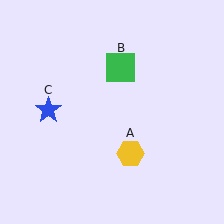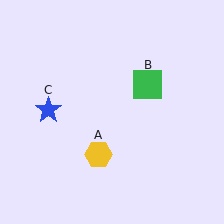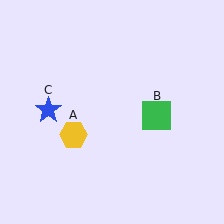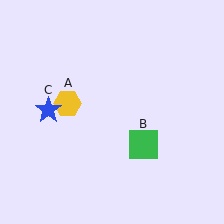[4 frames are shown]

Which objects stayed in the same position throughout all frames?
Blue star (object C) remained stationary.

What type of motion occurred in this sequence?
The yellow hexagon (object A), green square (object B) rotated clockwise around the center of the scene.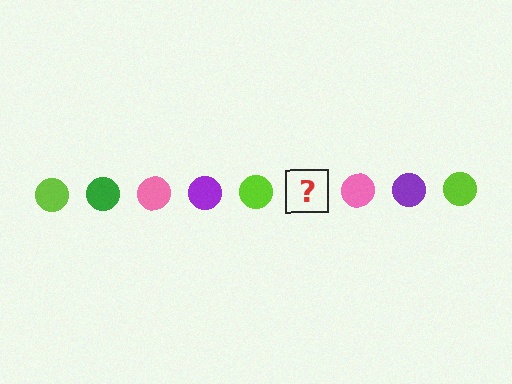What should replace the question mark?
The question mark should be replaced with a green circle.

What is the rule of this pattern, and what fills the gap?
The rule is that the pattern cycles through lime, green, pink, purple circles. The gap should be filled with a green circle.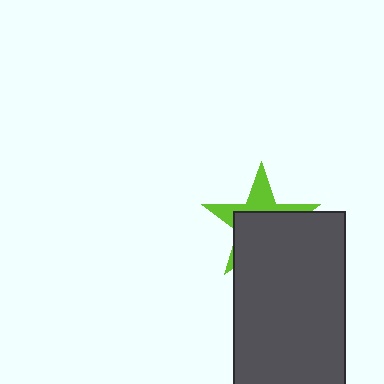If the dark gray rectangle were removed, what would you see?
You would see the complete lime star.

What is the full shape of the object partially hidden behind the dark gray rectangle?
The partially hidden object is a lime star.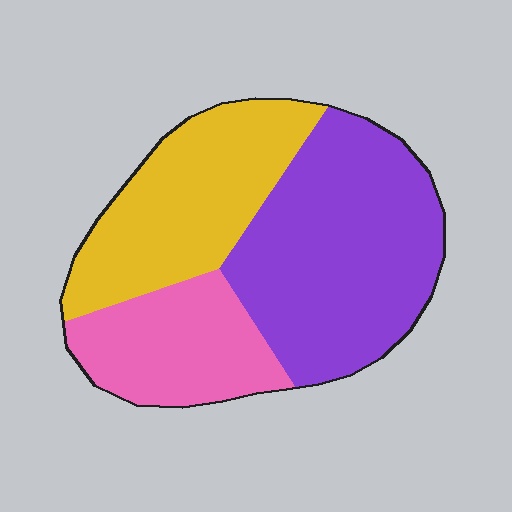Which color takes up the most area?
Purple, at roughly 45%.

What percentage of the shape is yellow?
Yellow takes up between a sixth and a third of the shape.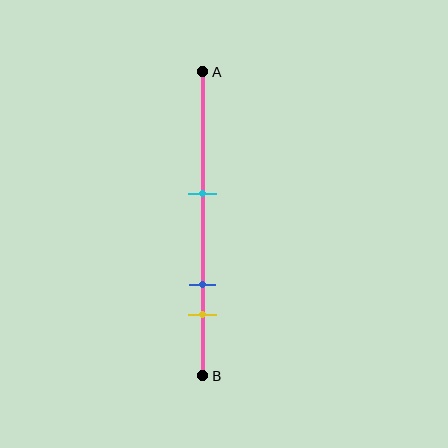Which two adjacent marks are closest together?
The blue and yellow marks are the closest adjacent pair.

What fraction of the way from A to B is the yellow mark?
The yellow mark is approximately 80% (0.8) of the way from A to B.